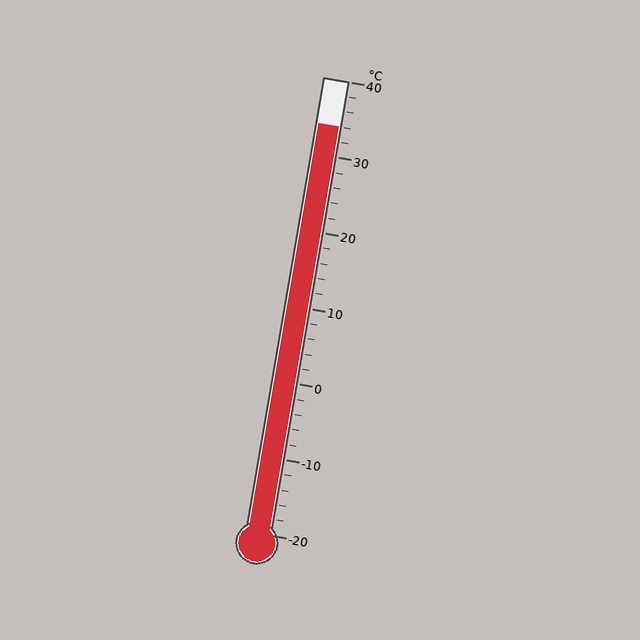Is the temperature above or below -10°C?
The temperature is above -10°C.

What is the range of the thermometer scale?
The thermometer scale ranges from -20°C to 40°C.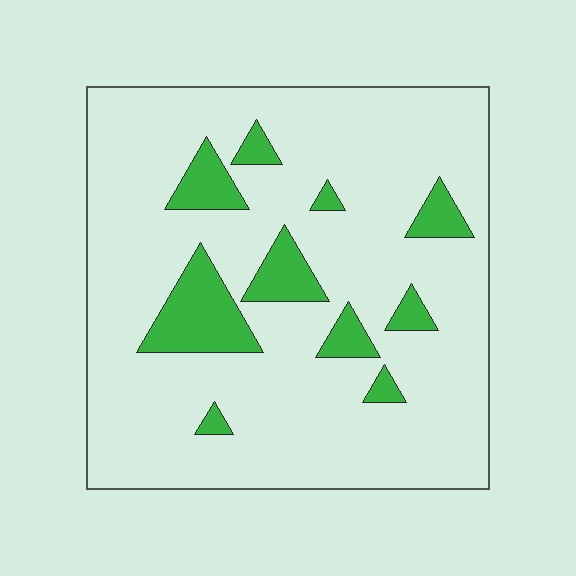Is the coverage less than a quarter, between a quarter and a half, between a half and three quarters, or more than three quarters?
Less than a quarter.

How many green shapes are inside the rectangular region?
10.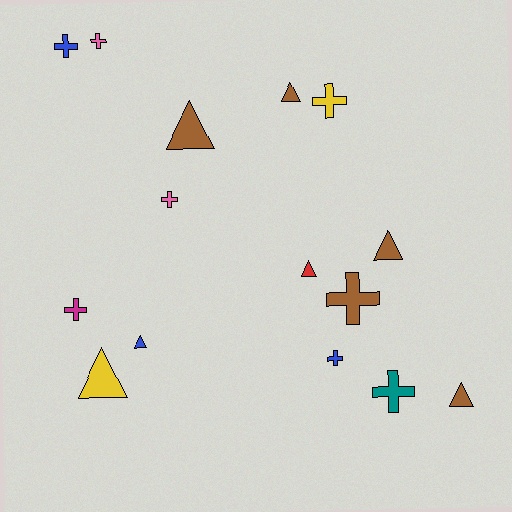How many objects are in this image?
There are 15 objects.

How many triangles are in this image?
There are 7 triangles.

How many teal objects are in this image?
There is 1 teal object.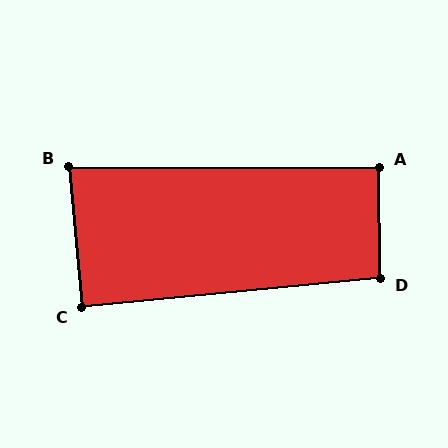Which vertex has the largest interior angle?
D, at approximately 95 degrees.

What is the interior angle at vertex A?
Approximately 90 degrees (approximately right).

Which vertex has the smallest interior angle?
B, at approximately 85 degrees.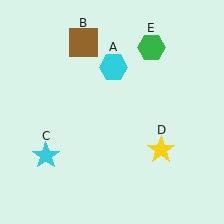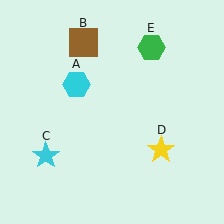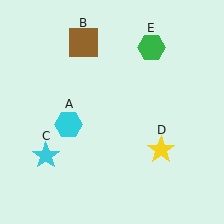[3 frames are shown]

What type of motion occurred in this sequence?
The cyan hexagon (object A) rotated counterclockwise around the center of the scene.